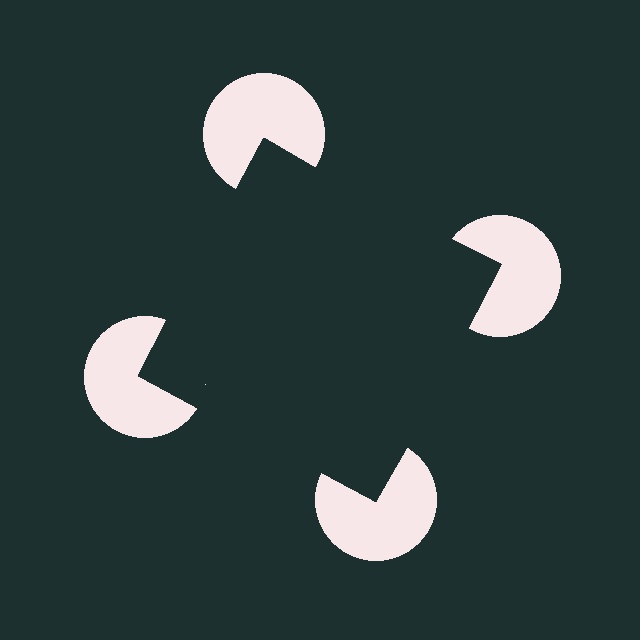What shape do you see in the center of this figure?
An illusory square — its edges are inferred from the aligned wedge cuts in the pac-man discs, not physically drawn.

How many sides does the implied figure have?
4 sides.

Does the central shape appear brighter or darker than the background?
It typically appears slightly darker than the background, even though no actual brightness change is drawn.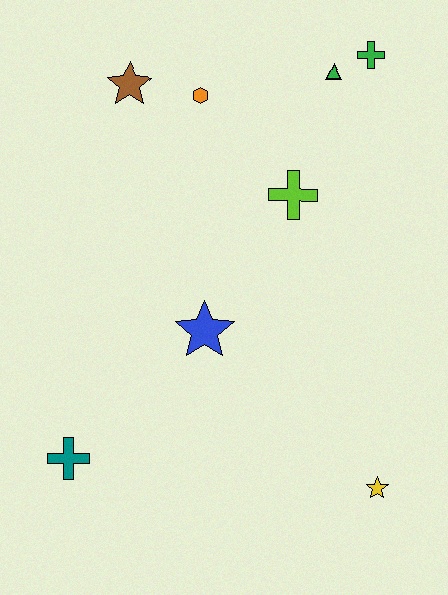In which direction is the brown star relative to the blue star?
The brown star is above the blue star.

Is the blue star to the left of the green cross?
Yes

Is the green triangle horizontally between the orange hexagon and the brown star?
No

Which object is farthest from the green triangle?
The teal cross is farthest from the green triangle.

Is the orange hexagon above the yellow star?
Yes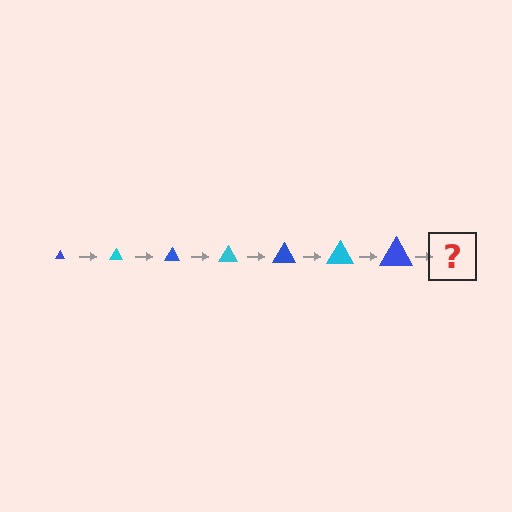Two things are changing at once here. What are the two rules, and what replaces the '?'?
The two rules are that the triangle grows larger each step and the color cycles through blue and cyan. The '?' should be a cyan triangle, larger than the previous one.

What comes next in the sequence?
The next element should be a cyan triangle, larger than the previous one.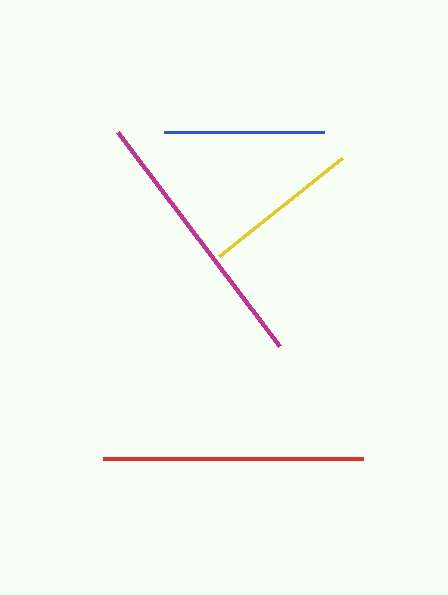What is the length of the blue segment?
The blue segment is approximately 160 pixels long.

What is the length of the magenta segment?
The magenta segment is approximately 268 pixels long.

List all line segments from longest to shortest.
From longest to shortest: magenta, red, blue, yellow.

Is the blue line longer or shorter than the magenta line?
The magenta line is longer than the blue line.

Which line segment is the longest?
The magenta line is the longest at approximately 268 pixels.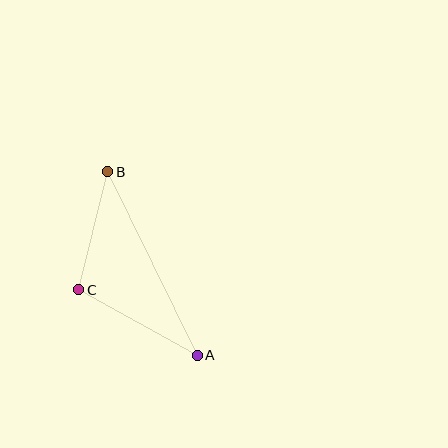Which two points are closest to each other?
Points B and C are closest to each other.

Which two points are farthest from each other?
Points A and B are farthest from each other.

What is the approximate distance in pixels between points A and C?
The distance between A and C is approximately 136 pixels.